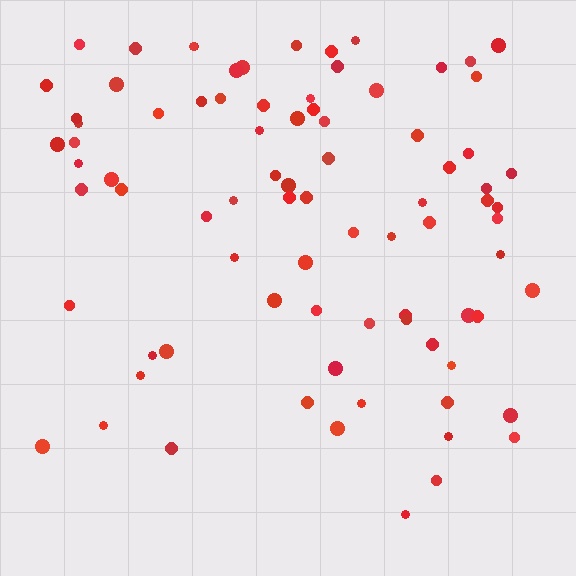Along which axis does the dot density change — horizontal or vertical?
Vertical.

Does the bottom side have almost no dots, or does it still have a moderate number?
Still a moderate number, just noticeably fewer than the top.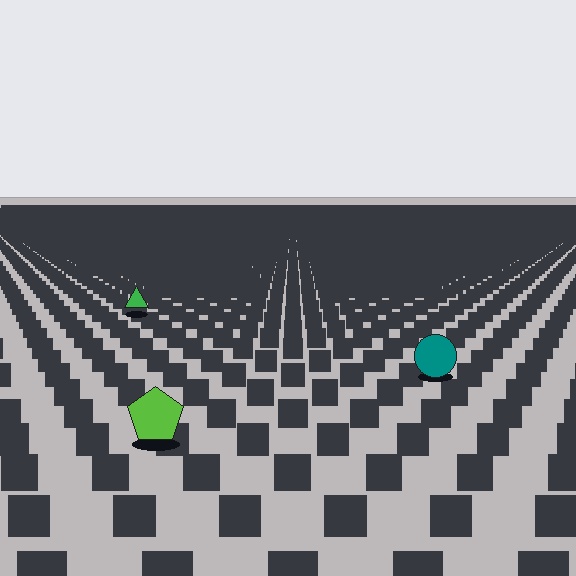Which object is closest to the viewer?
The lime pentagon is closest. The texture marks near it are larger and more spread out.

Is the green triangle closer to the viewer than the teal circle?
No. The teal circle is closer — you can tell from the texture gradient: the ground texture is coarser near it.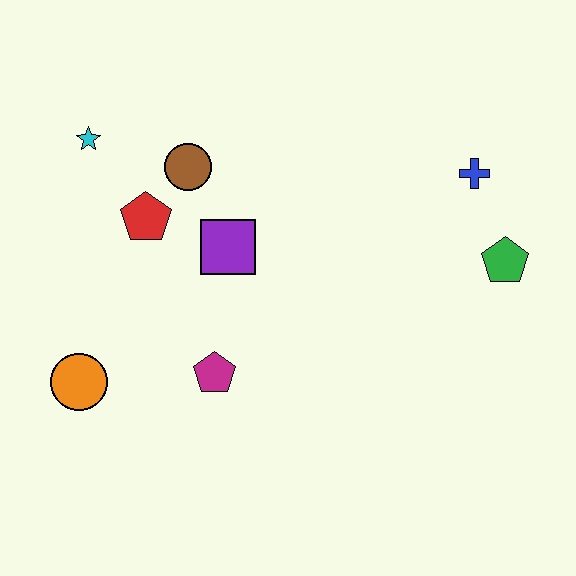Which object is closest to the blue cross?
The green pentagon is closest to the blue cross.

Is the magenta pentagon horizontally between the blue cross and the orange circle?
Yes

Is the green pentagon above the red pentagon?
No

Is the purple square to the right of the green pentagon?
No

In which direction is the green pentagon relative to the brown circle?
The green pentagon is to the right of the brown circle.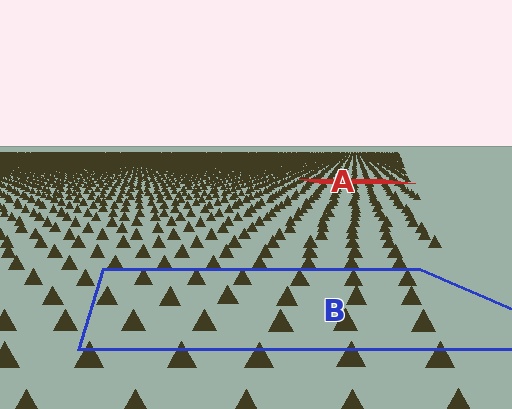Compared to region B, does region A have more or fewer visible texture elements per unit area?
Region A has more texture elements per unit area — they are packed more densely because it is farther away.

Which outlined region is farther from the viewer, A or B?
Region A is farther from the viewer — the texture elements inside it appear smaller and more densely packed.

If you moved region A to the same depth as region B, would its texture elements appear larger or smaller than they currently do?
They would appear larger. At a closer depth, the same texture elements are projected at a bigger on-screen size.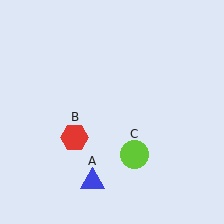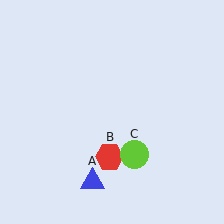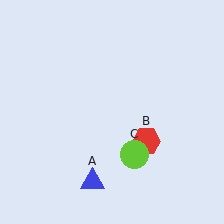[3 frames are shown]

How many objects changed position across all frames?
1 object changed position: red hexagon (object B).